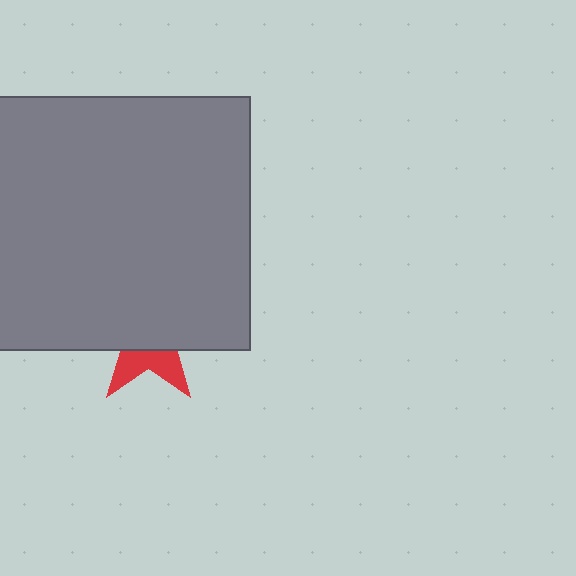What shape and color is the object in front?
The object in front is a gray square.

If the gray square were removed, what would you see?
You would see the complete red star.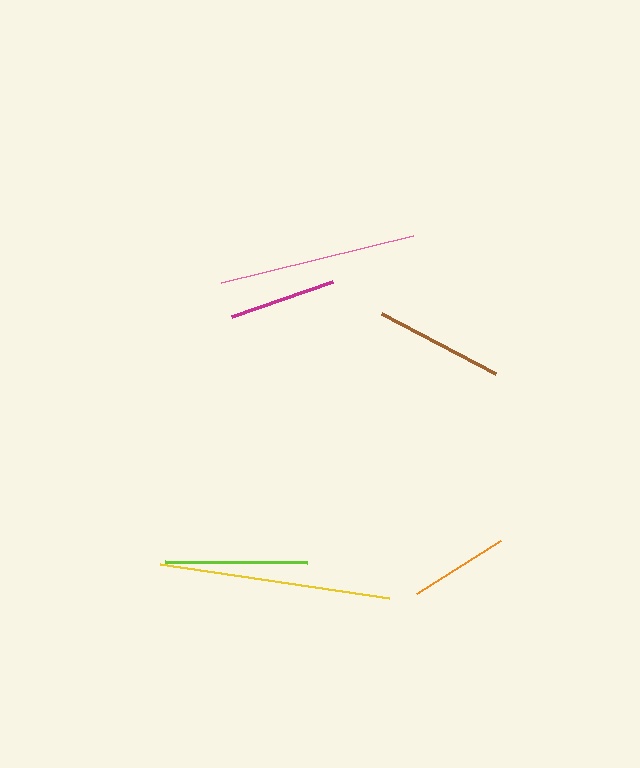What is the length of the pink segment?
The pink segment is approximately 198 pixels long.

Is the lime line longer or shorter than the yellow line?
The yellow line is longer than the lime line.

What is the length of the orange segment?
The orange segment is approximately 99 pixels long.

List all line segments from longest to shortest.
From longest to shortest: yellow, pink, lime, brown, magenta, orange.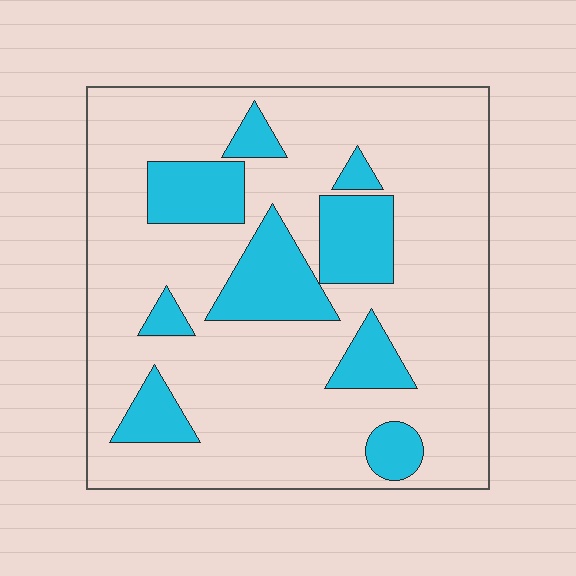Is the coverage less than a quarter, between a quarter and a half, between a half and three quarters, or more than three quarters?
Less than a quarter.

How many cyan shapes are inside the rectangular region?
9.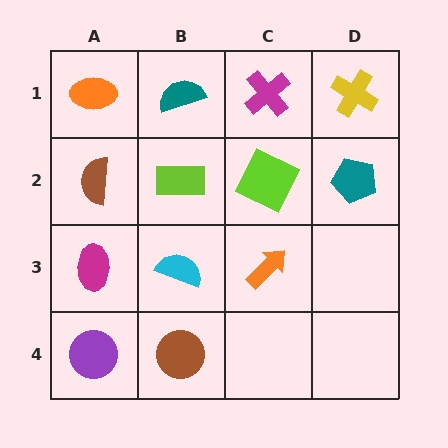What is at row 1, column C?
A magenta cross.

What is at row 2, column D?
A teal pentagon.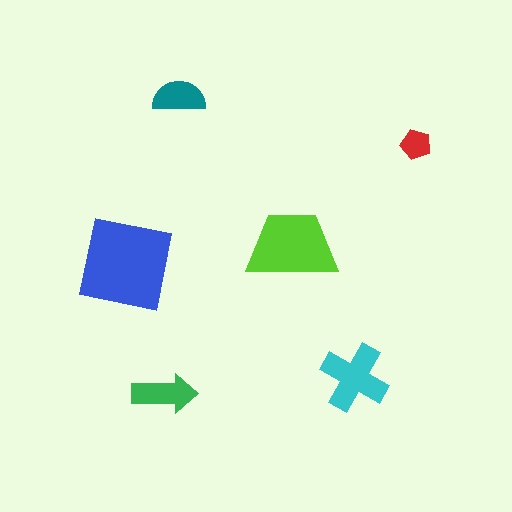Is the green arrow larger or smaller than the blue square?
Smaller.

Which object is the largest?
The blue square.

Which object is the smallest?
The red pentagon.